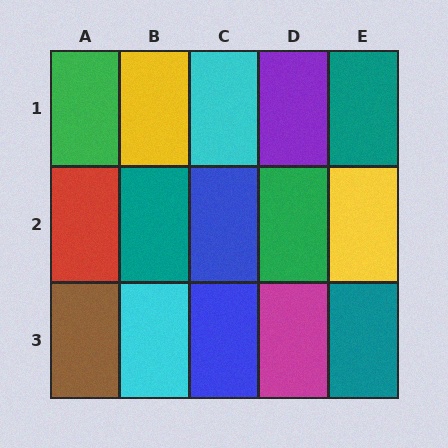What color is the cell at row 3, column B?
Cyan.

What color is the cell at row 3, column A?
Brown.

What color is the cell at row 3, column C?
Blue.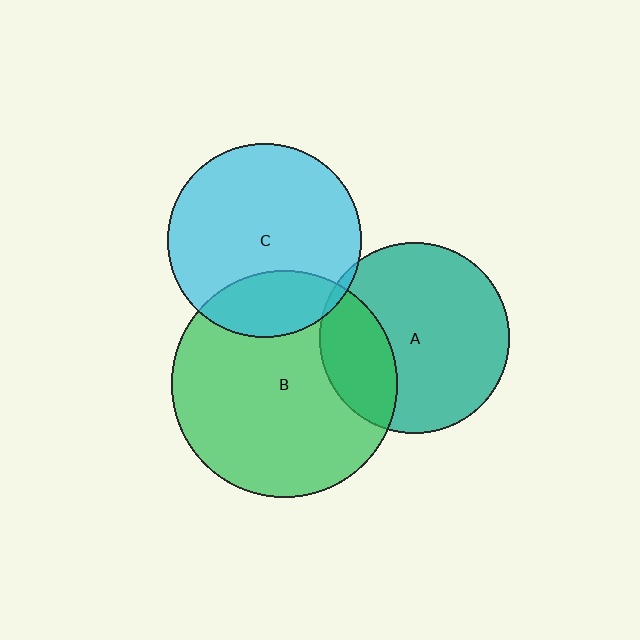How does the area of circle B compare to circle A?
Approximately 1.4 times.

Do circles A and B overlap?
Yes.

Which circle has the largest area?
Circle B (green).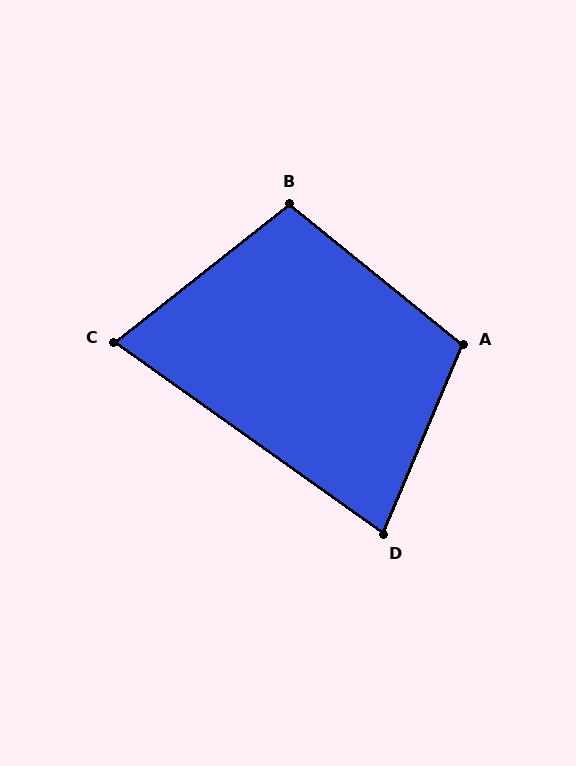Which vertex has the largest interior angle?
A, at approximately 106 degrees.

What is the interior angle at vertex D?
Approximately 77 degrees (acute).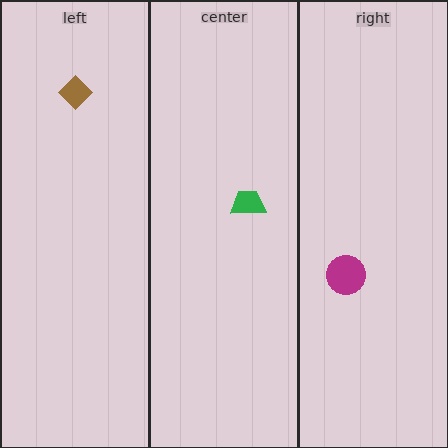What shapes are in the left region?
The brown diamond.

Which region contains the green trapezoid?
The center region.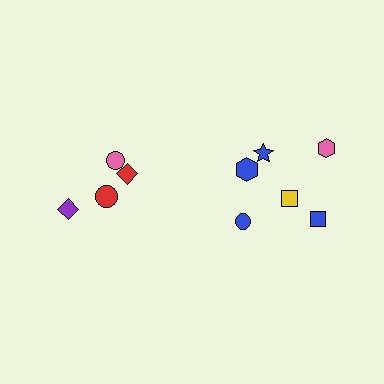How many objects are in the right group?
There are 6 objects.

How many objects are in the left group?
There are 4 objects.